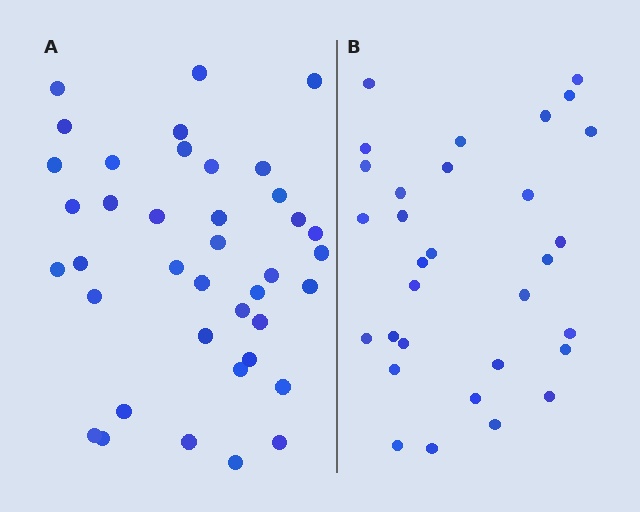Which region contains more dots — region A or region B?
Region A (the left region) has more dots.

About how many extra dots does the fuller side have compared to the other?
Region A has roughly 8 or so more dots than region B.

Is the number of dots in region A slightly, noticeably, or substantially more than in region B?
Region A has noticeably more, but not dramatically so. The ratio is roughly 1.3 to 1.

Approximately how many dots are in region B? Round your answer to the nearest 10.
About 30 dots. (The exact count is 31, which rounds to 30.)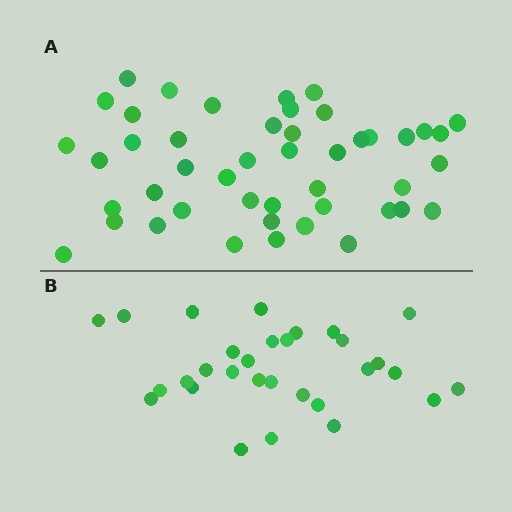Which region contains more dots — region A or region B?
Region A (the top region) has more dots.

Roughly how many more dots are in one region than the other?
Region A has approximately 15 more dots than region B.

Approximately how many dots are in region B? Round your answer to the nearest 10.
About 30 dots.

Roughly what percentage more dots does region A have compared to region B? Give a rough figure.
About 55% more.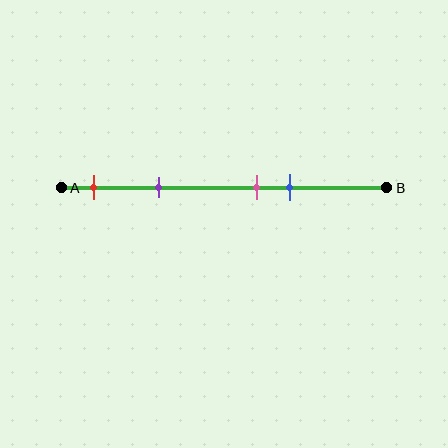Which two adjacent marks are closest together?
The pink and blue marks are the closest adjacent pair.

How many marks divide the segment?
There are 4 marks dividing the segment.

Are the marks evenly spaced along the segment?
No, the marks are not evenly spaced.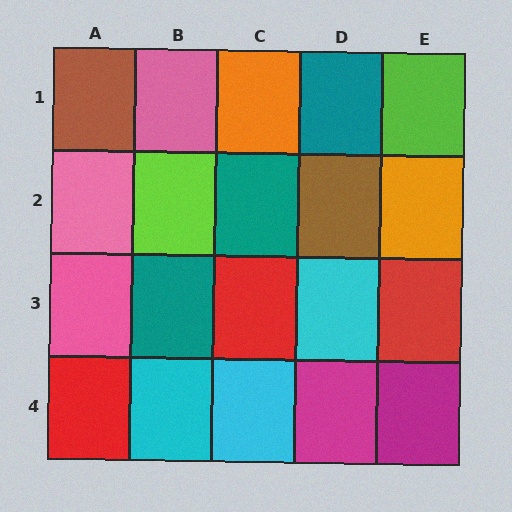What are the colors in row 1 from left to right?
Brown, pink, orange, teal, lime.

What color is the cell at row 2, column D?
Brown.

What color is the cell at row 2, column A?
Pink.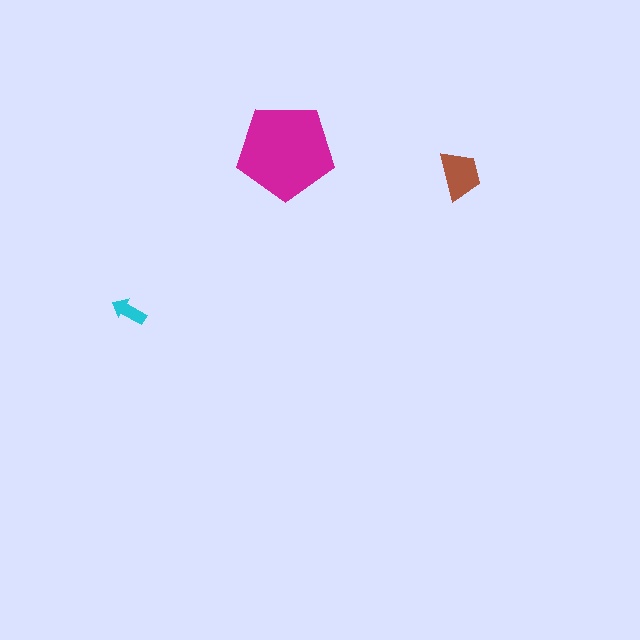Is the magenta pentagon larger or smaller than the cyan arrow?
Larger.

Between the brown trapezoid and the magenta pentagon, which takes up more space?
The magenta pentagon.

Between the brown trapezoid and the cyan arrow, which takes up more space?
The brown trapezoid.